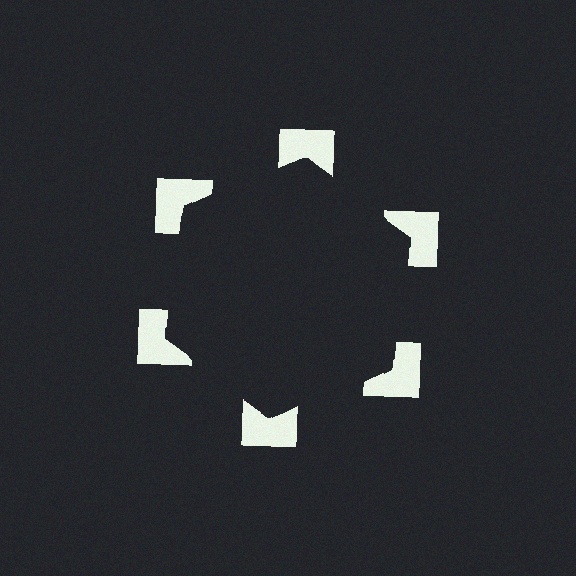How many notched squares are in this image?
There are 6 — one at each vertex of the illusory hexagon.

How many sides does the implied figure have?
6 sides.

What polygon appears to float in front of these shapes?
An illusory hexagon — its edges are inferred from the aligned wedge cuts in the notched squares, not physically drawn.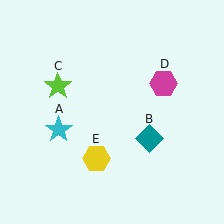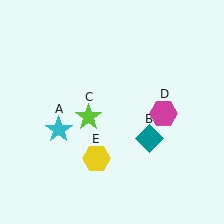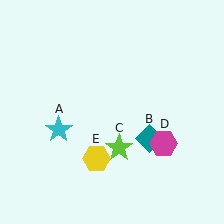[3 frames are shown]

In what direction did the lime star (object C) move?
The lime star (object C) moved down and to the right.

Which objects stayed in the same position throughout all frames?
Cyan star (object A) and teal diamond (object B) and yellow hexagon (object E) remained stationary.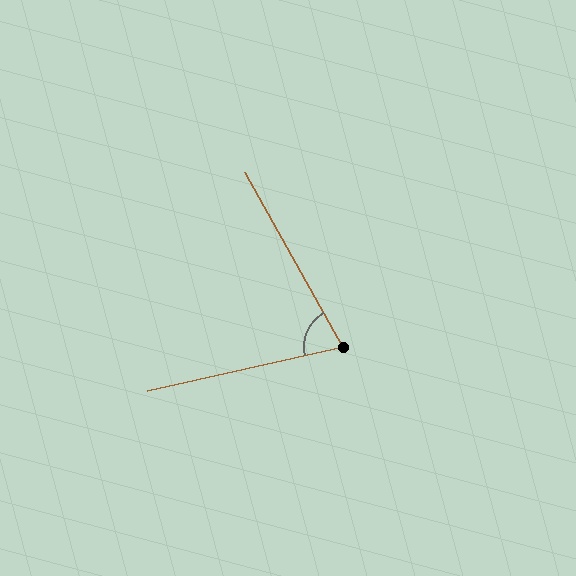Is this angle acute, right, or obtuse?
It is acute.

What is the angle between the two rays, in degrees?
Approximately 73 degrees.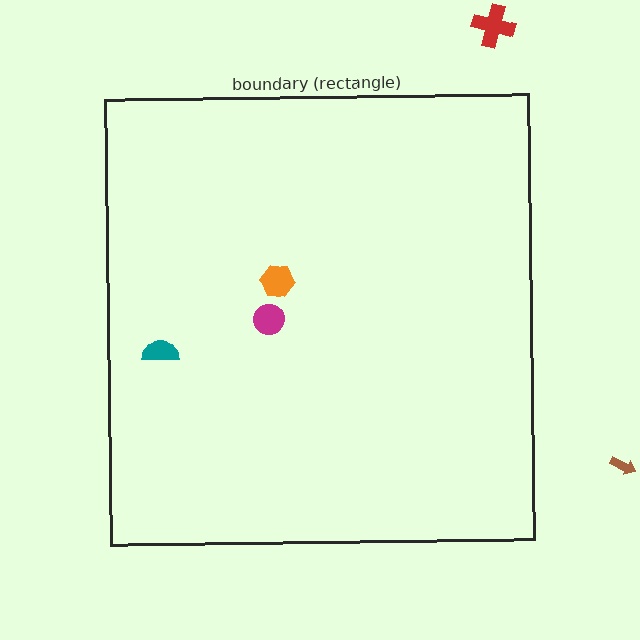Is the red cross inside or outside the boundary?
Outside.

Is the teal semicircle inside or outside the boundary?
Inside.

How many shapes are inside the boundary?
3 inside, 2 outside.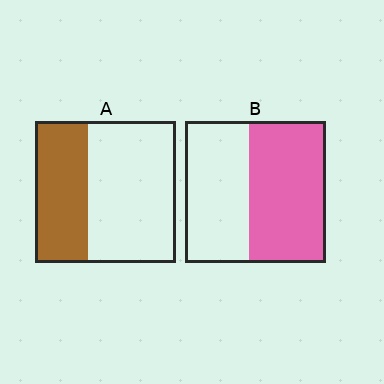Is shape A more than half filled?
No.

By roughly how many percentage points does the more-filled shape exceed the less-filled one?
By roughly 15 percentage points (B over A).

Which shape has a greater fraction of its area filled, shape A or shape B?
Shape B.